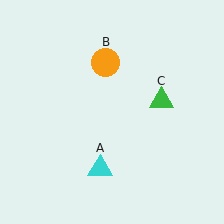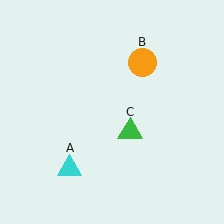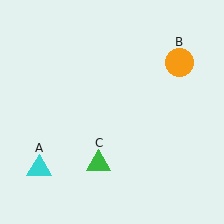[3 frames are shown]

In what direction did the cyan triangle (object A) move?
The cyan triangle (object A) moved left.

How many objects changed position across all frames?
3 objects changed position: cyan triangle (object A), orange circle (object B), green triangle (object C).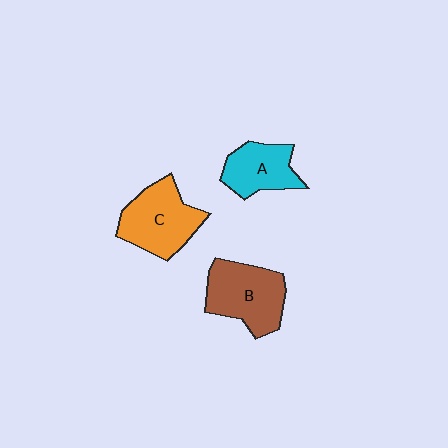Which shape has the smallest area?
Shape A (cyan).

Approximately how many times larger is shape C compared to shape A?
Approximately 1.4 times.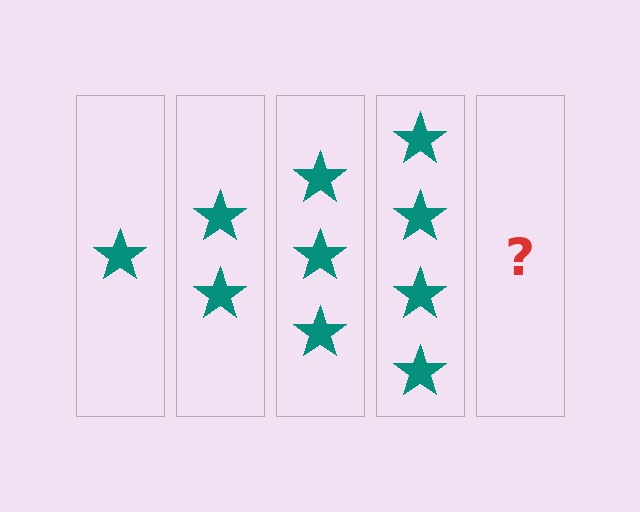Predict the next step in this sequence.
The next step is 5 stars.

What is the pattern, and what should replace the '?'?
The pattern is that each step adds one more star. The '?' should be 5 stars.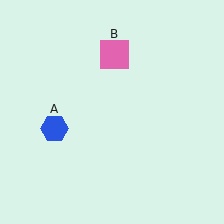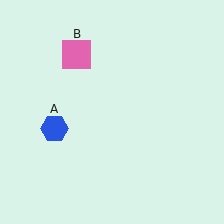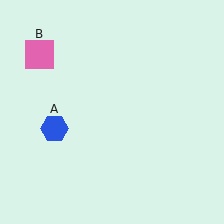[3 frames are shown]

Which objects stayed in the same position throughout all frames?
Blue hexagon (object A) remained stationary.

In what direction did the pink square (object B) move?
The pink square (object B) moved left.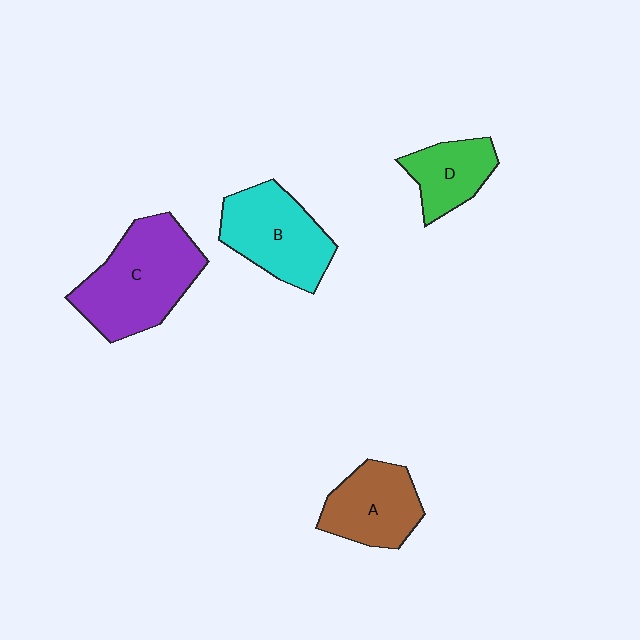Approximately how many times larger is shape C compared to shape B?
Approximately 1.3 times.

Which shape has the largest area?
Shape C (purple).